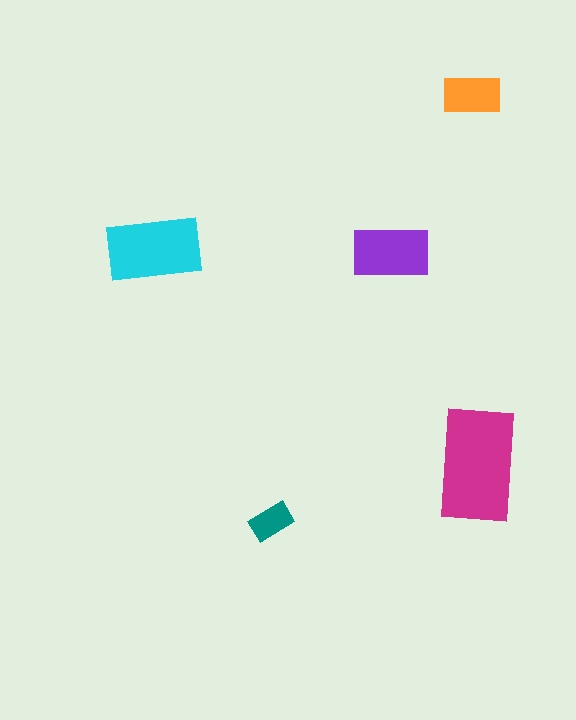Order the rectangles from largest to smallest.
the magenta one, the cyan one, the purple one, the orange one, the teal one.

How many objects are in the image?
There are 5 objects in the image.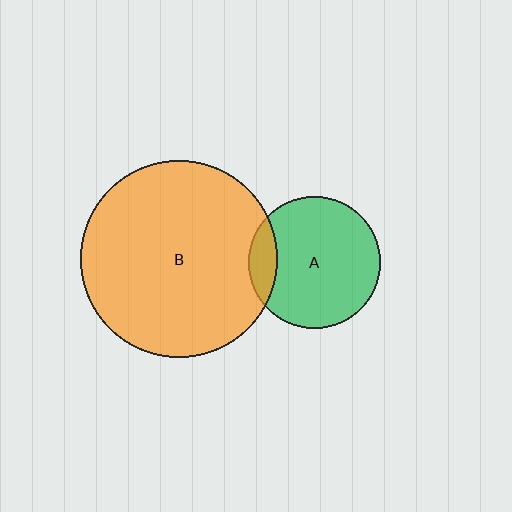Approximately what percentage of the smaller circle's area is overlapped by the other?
Approximately 15%.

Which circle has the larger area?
Circle B (orange).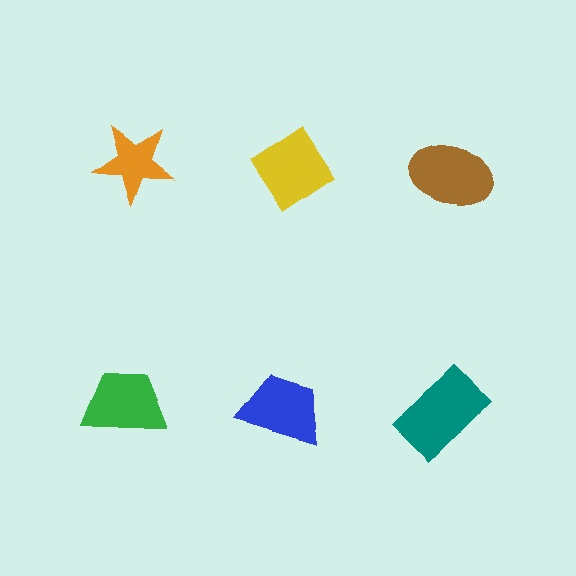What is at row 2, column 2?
A blue trapezoid.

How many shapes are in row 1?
3 shapes.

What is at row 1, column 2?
A yellow diamond.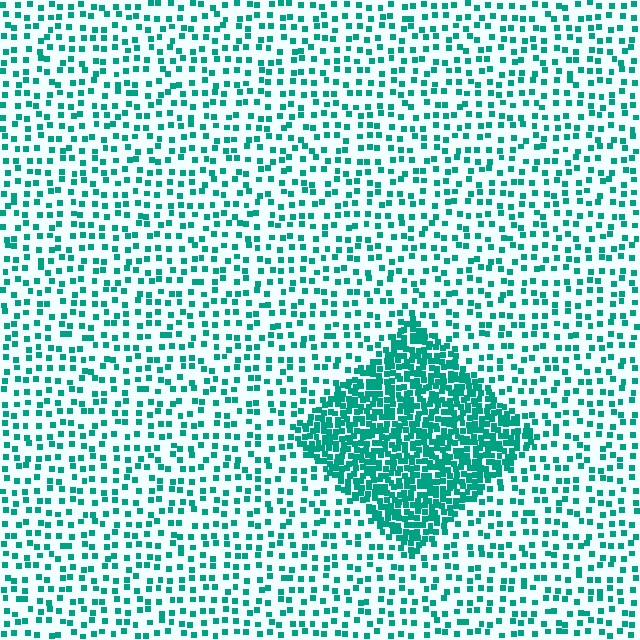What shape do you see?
I see a diamond.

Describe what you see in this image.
The image contains small teal elements arranged at two different densities. A diamond-shaped region is visible where the elements are more densely packed than the surrounding area.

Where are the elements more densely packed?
The elements are more densely packed inside the diamond boundary.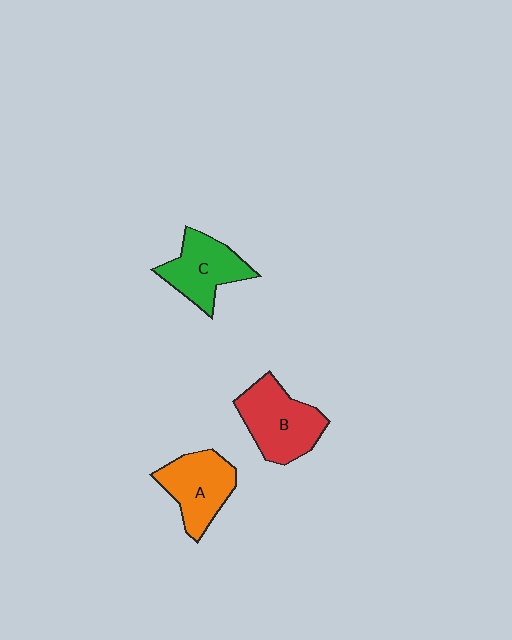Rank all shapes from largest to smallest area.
From largest to smallest: B (red), A (orange), C (green).